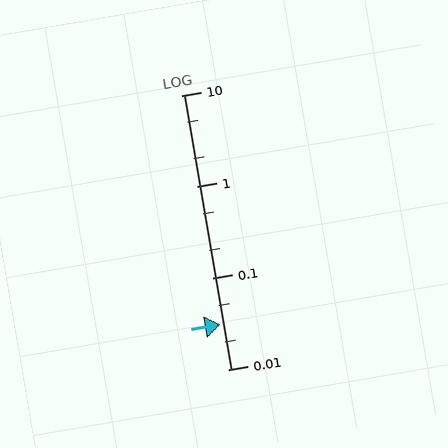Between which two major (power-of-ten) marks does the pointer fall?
The pointer is between 0.01 and 0.1.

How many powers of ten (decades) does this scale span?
The scale spans 3 decades, from 0.01 to 10.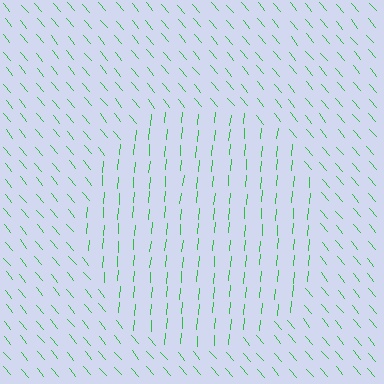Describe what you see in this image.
The image is filled with small green line segments. A circle region in the image has lines oriented differently from the surrounding lines, creating a visible texture boundary.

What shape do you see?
I see a circle.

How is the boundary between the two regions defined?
The boundary is defined purely by a change in line orientation (approximately 45 degrees difference). All lines are the same color and thickness.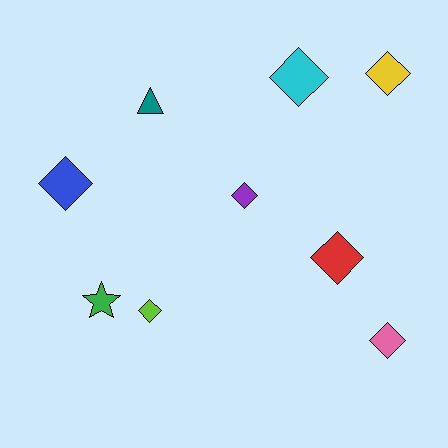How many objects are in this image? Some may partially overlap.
There are 9 objects.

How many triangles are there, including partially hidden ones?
There is 1 triangle.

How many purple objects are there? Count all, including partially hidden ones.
There is 1 purple object.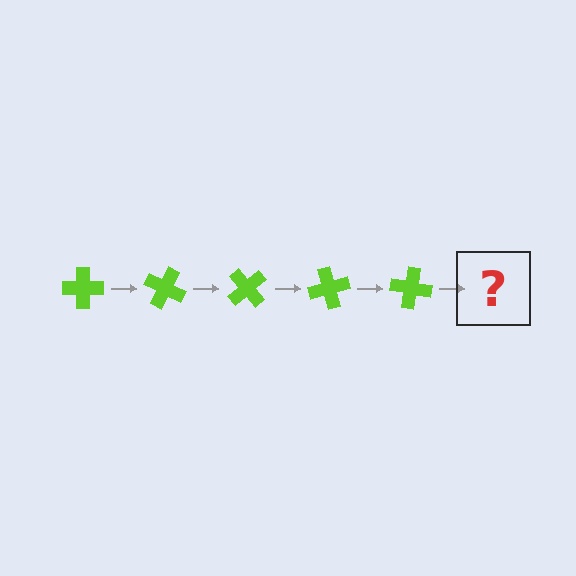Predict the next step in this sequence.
The next step is a lime cross rotated 125 degrees.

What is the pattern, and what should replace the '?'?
The pattern is that the cross rotates 25 degrees each step. The '?' should be a lime cross rotated 125 degrees.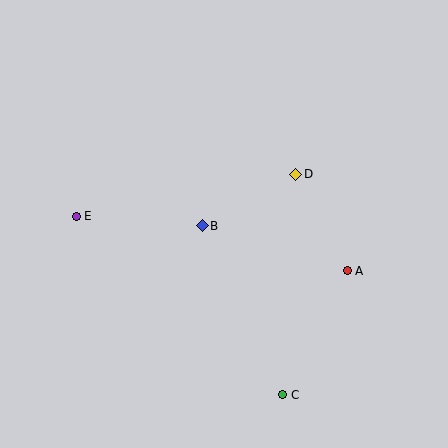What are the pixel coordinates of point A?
Point A is at (347, 271).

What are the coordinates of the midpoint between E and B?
The midpoint between E and B is at (139, 221).